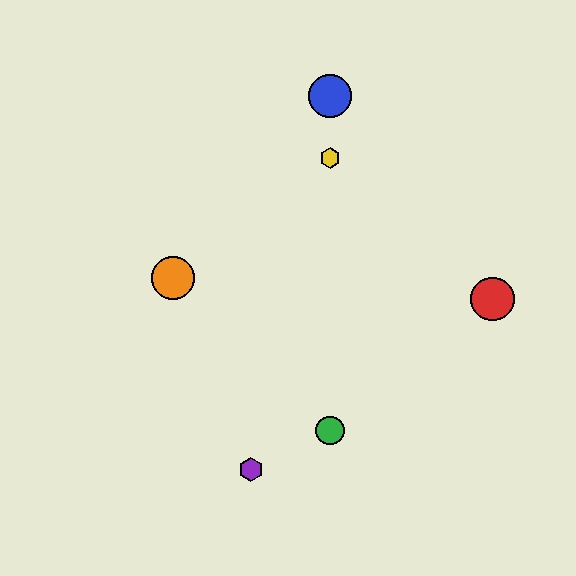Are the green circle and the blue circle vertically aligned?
Yes, both are at x≈330.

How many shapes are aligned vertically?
3 shapes (the blue circle, the green circle, the yellow hexagon) are aligned vertically.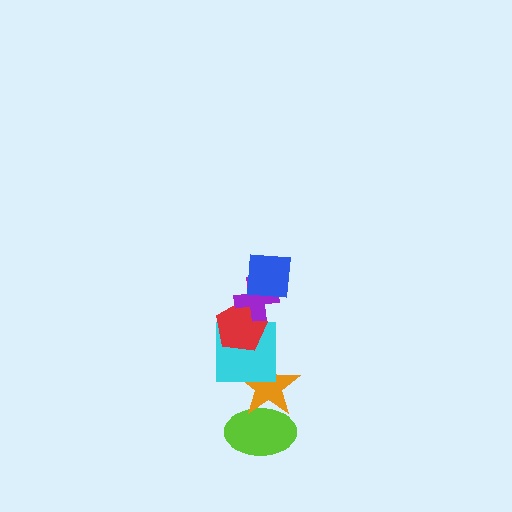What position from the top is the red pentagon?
The red pentagon is 3rd from the top.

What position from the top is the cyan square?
The cyan square is 4th from the top.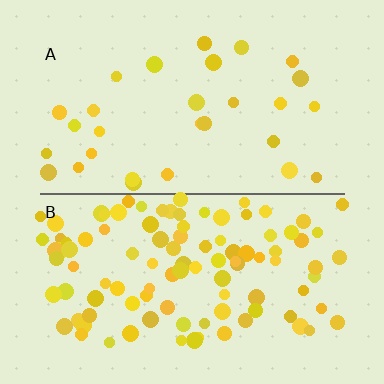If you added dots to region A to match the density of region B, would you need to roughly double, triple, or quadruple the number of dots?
Approximately triple.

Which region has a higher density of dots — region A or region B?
B (the bottom).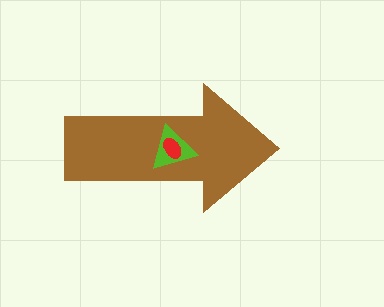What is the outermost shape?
The brown arrow.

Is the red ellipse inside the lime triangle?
Yes.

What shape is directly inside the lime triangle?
The red ellipse.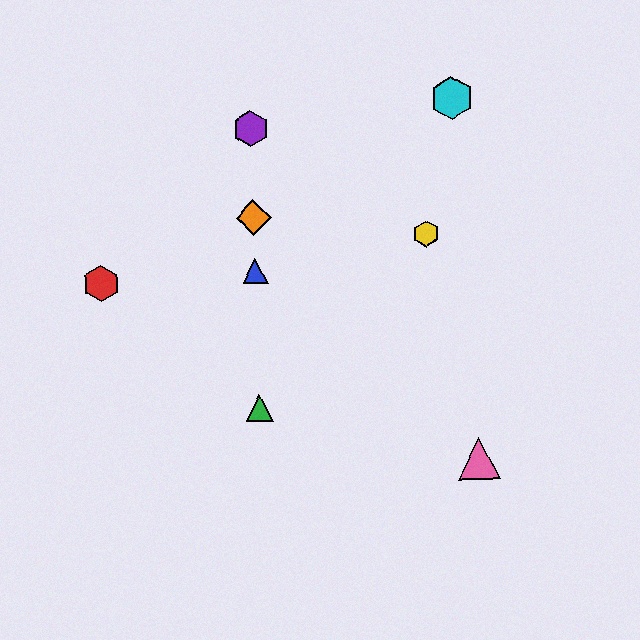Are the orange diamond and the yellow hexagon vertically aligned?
No, the orange diamond is at x≈253 and the yellow hexagon is at x≈426.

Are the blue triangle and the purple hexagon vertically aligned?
Yes, both are at x≈255.